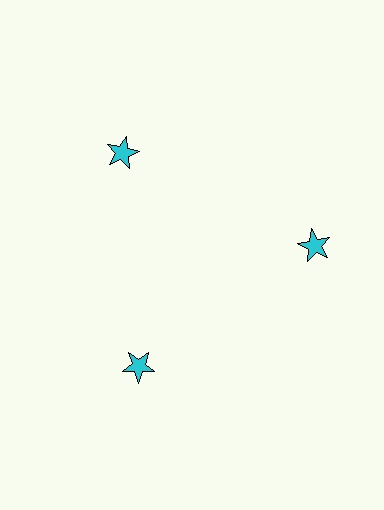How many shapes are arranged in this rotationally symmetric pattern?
There are 3 shapes, arranged in 3 groups of 1.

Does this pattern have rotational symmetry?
Yes, this pattern has 3-fold rotational symmetry. It looks the same after rotating 120 degrees around the center.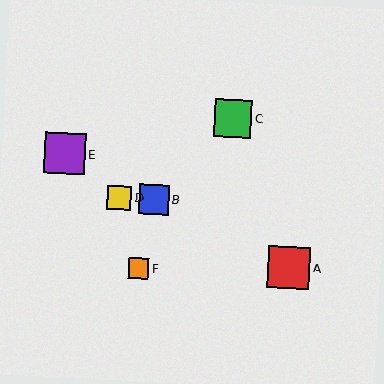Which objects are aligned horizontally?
Objects B, D are aligned horizontally.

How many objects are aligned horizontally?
2 objects (B, D) are aligned horizontally.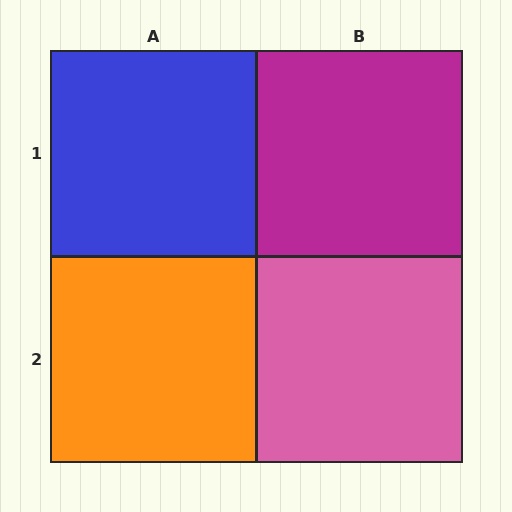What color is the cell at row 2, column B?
Pink.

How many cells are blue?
1 cell is blue.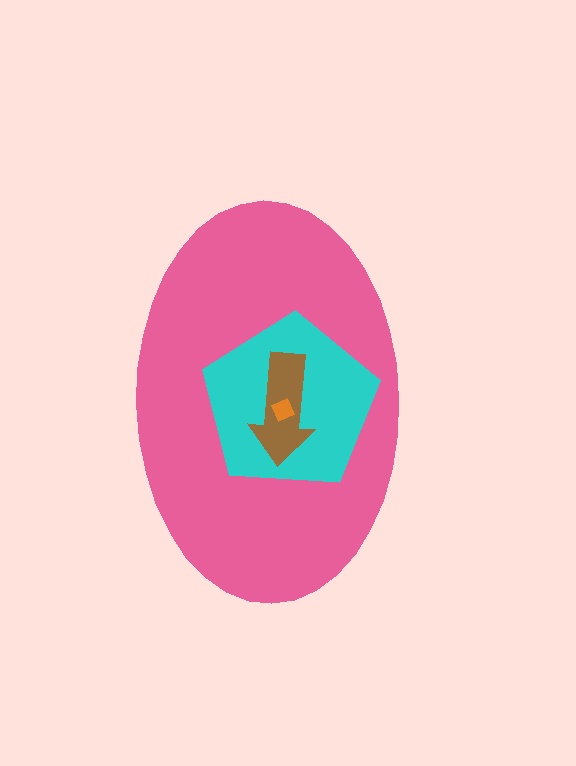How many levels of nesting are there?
4.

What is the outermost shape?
The pink ellipse.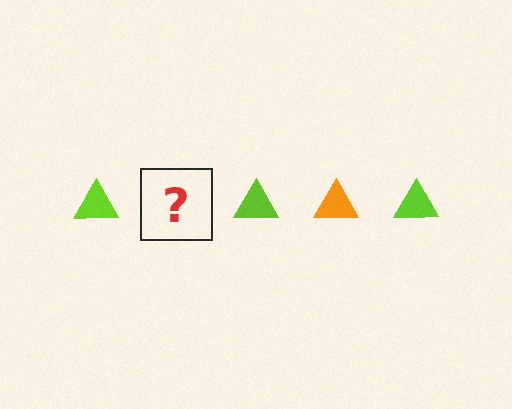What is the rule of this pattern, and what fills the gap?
The rule is that the pattern cycles through lime, orange triangles. The gap should be filled with an orange triangle.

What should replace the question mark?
The question mark should be replaced with an orange triangle.